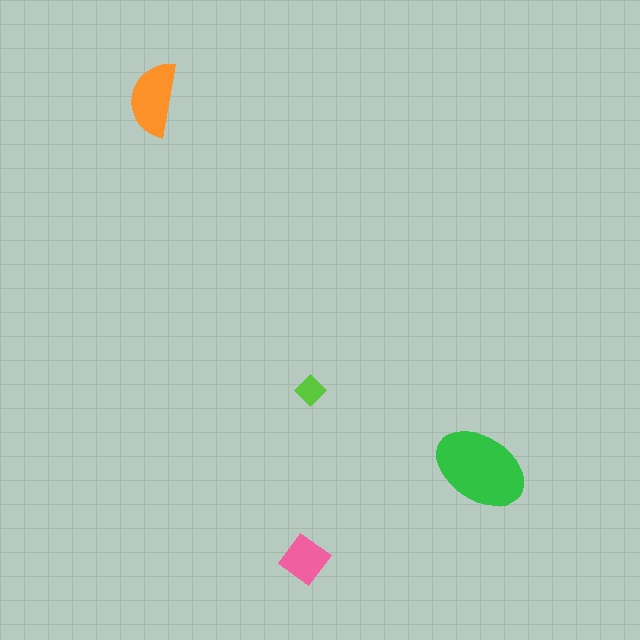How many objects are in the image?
There are 4 objects in the image.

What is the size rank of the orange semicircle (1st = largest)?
2nd.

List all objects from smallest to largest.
The lime diamond, the pink diamond, the orange semicircle, the green ellipse.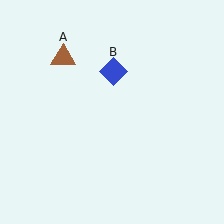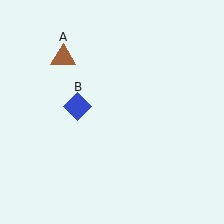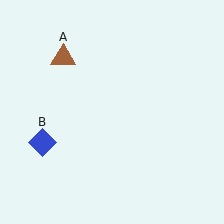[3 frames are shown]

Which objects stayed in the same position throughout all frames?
Brown triangle (object A) remained stationary.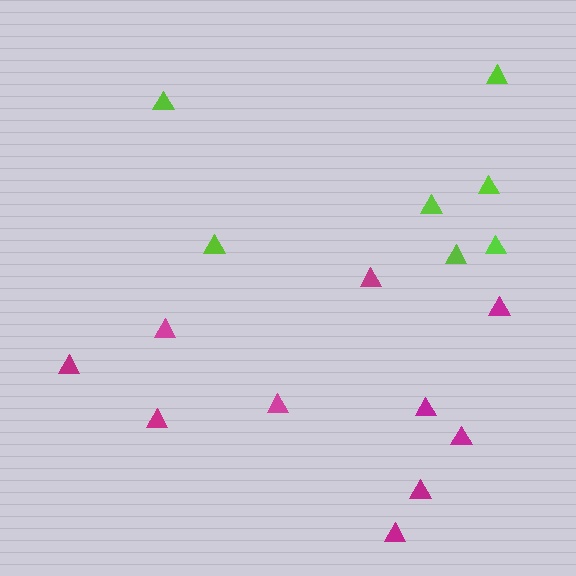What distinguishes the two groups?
There are 2 groups: one group of lime triangles (7) and one group of magenta triangles (10).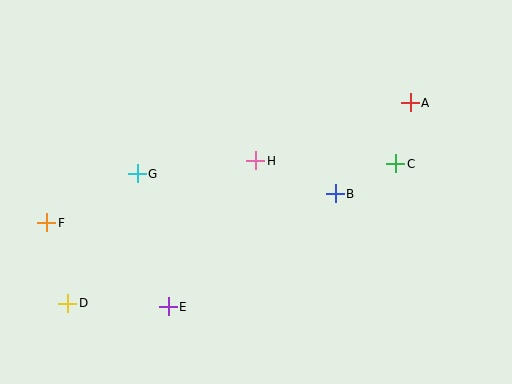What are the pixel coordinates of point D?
Point D is at (68, 303).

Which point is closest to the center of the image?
Point H at (256, 161) is closest to the center.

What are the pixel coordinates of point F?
Point F is at (47, 223).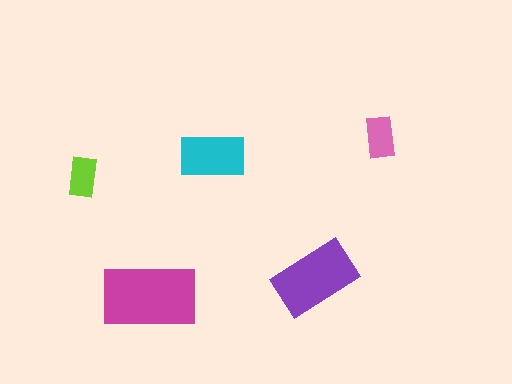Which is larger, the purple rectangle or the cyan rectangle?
The purple one.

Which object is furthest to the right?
The pink rectangle is rightmost.